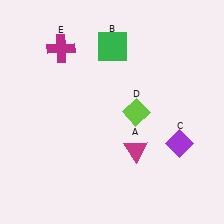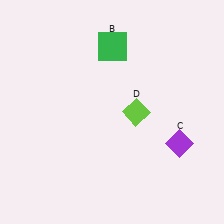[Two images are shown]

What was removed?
The magenta cross (E), the magenta triangle (A) were removed in Image 2.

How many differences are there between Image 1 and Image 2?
There are 2 differences between the two images.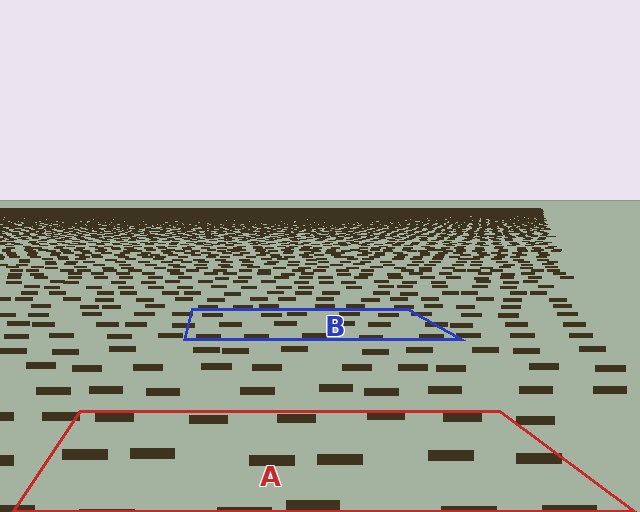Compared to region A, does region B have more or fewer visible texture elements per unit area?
Region B has more texture elements per unit area — they are packed more densely because it is farther away.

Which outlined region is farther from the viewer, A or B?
Region B is farther from the viewer — the texture elements inside it appear smaller and more densely packed.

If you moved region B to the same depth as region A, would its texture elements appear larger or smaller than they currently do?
They would appear larger. At a closer depth, the same texture elements are projected at a bigger on-screen size.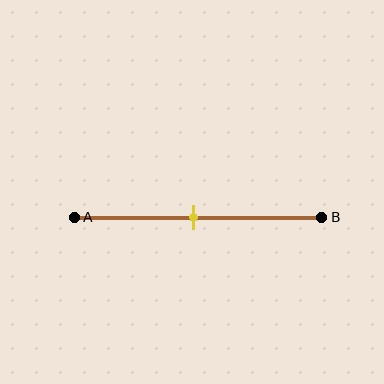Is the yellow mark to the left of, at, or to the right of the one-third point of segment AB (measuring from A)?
The yellow mark is to the right of the one-third point of segment AB.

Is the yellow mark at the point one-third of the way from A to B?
No, the mark is at about 50% from A, not at the 33% one-third point.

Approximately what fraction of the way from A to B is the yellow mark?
The yellow mark is approximately 50% of the way from A to B.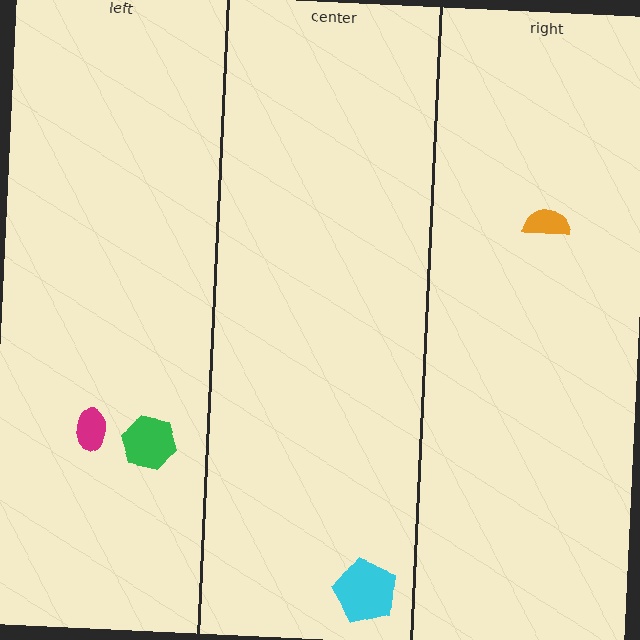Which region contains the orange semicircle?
The right region.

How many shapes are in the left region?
2.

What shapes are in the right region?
The orange semicircle.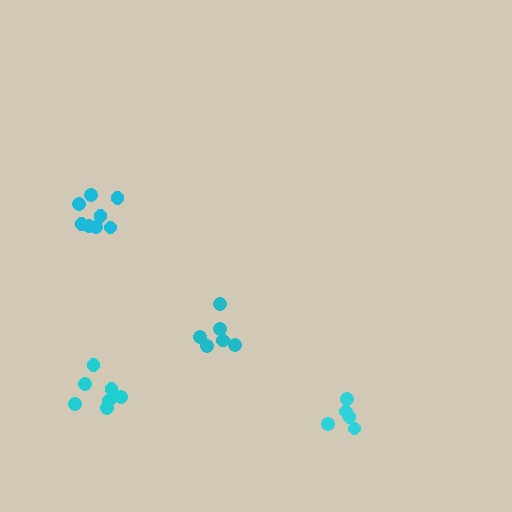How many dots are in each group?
Group 1: 6 dots, Group 2: 7 dots, Group 3: 8 dots, Group 4: 5 dots (26 total).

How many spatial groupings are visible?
There are 4 spatial groupings.